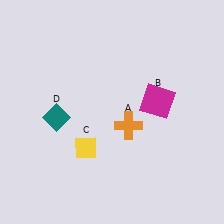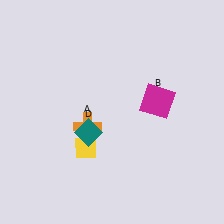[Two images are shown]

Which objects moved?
The objects that moved are: the orange cross (A), the teal diamond (D).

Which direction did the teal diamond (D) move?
The teal diamond (D) moved right.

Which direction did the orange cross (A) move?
The orange cross (A) moved left.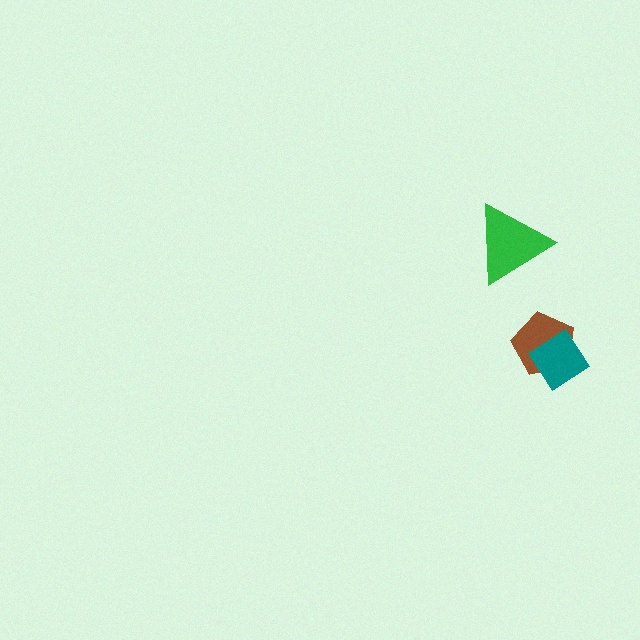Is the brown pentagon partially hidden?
Yes, it is partially covered by another shape.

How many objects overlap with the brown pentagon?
1 object overlaps with the brown pentagon.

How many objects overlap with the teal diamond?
1 object overlaps with the teal diamond.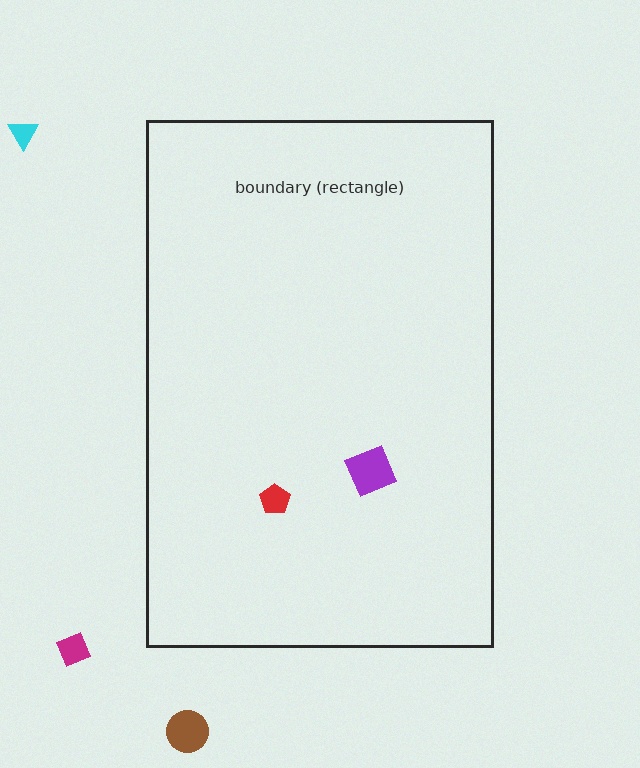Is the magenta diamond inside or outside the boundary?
Outside.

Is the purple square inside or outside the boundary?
Inside.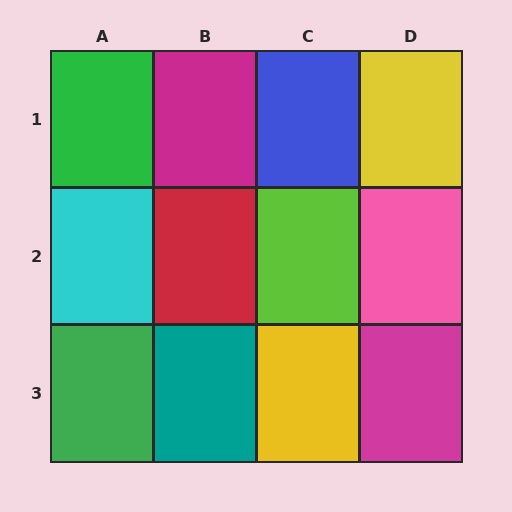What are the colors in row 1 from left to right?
Green, magenta, blue, yellow.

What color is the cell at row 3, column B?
Teal.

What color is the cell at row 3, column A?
Green.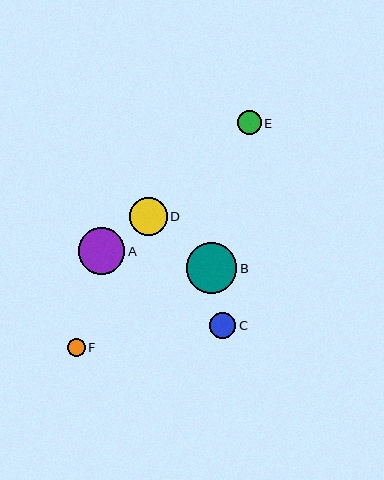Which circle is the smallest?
Circle F is the smallest with a size of approximately 18 pixels.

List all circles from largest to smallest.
From largest to smallest: B, A, D, C, E, F.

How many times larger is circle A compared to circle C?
Circle A is approximately 1.8 times the size of circle C.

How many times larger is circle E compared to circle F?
Circle E is approximately 1.3 times the size of circle F.